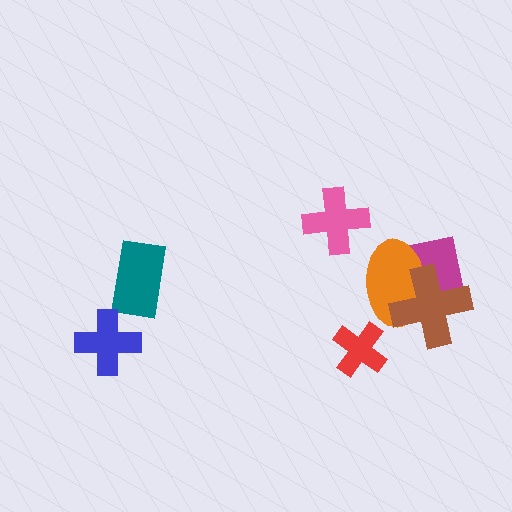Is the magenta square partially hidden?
Yes, it is partially covered by another shape.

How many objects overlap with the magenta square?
2 objects overlap with the magenta square.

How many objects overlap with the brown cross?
2 objects overlap with the brown cross.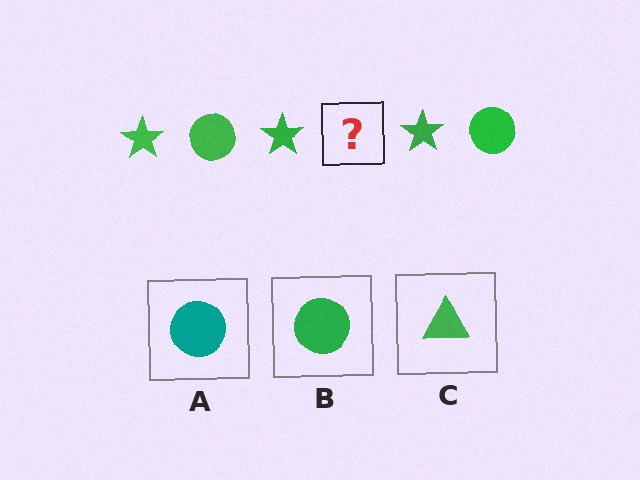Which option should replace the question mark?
Option B.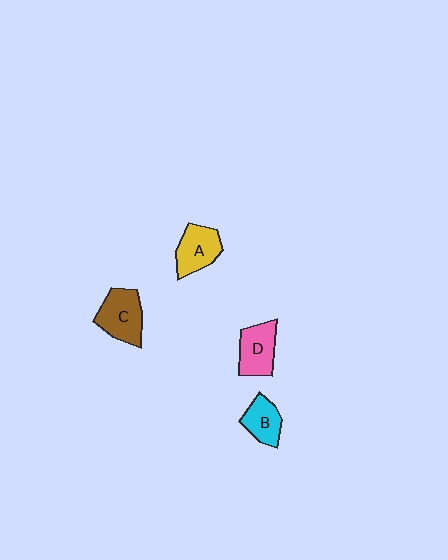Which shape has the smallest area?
Shape B (cyan).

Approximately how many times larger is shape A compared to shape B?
Approximately 1.2 times.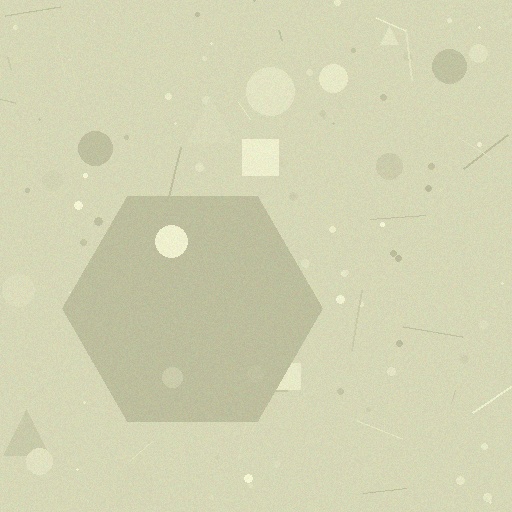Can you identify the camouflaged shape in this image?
The camouflaged shape is a hexagon.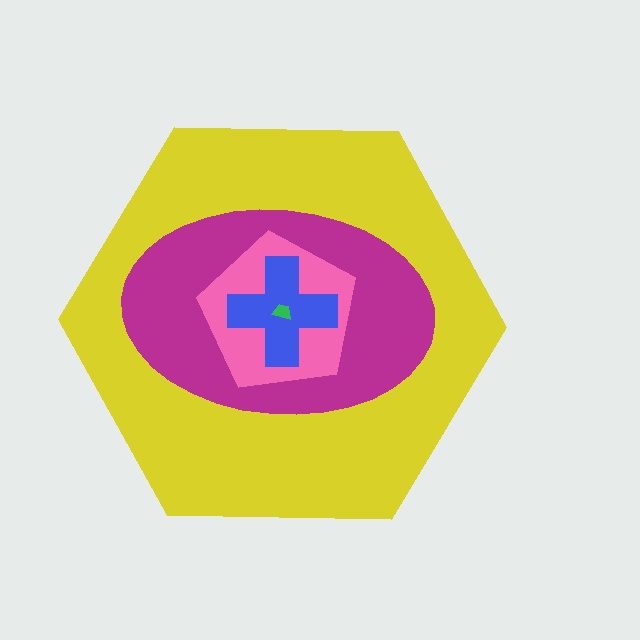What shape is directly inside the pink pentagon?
The blue cross.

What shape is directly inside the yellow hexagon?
The magenta ellipse.